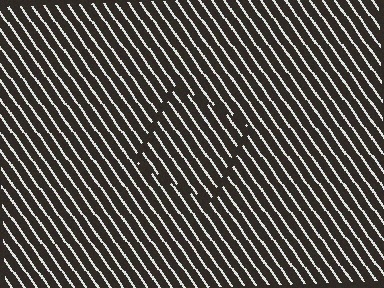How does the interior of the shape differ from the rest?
The interior of the shape contains the same grating, shifted by half a period — the contour is defined by the phase discontinuity where line-ends from the inner and outer gratings abut.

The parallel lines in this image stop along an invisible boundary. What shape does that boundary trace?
An illusory square. The interior of the shape contains the same grating, shifted by half a period — the contour is defined by the phase discontinuity where line-ends from the inner and outer gratings abut.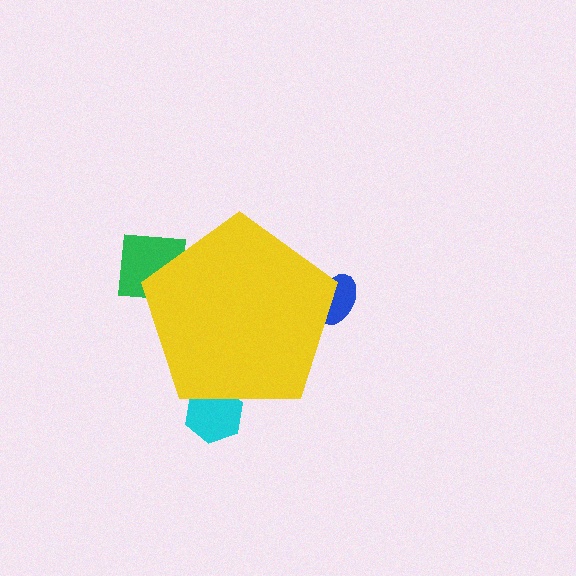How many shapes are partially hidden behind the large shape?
4 shapes are partially hidden.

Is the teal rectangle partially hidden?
Yes, the teal rectangle is partially hidden behind the yellow pentagon.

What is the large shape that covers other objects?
A yellow pentagon.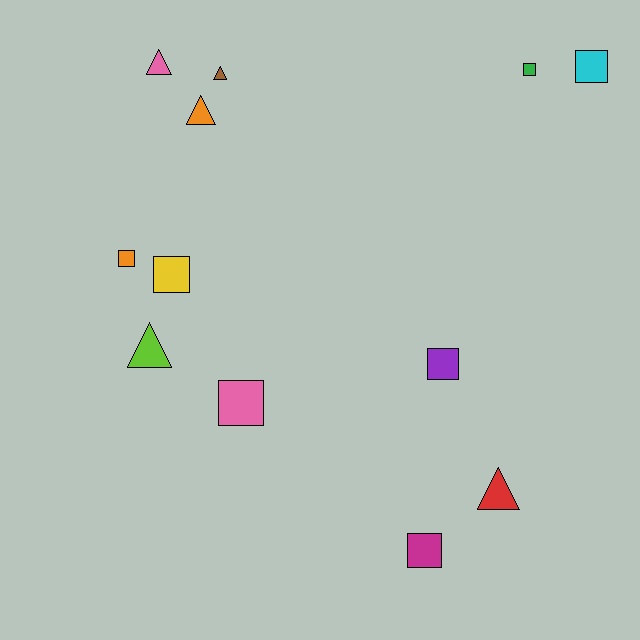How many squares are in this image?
There are 7 squares.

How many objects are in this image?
There are 12 objects.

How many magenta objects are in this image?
There is 1 magenta object.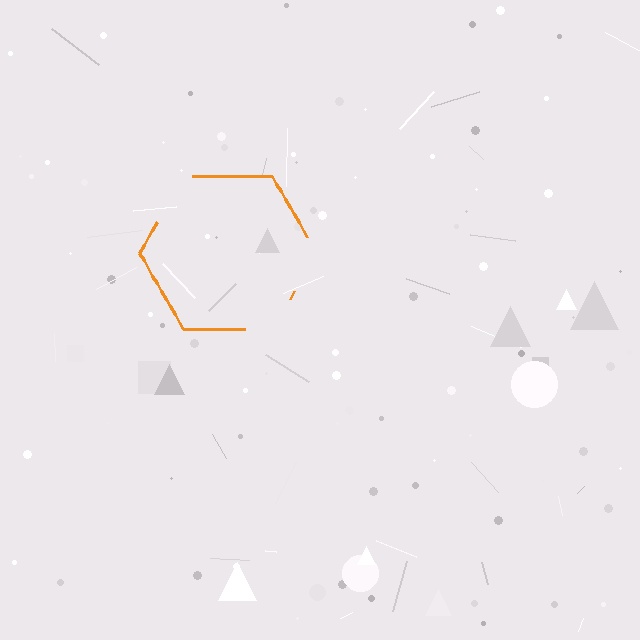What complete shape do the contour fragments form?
The contour fragments form a hexagon.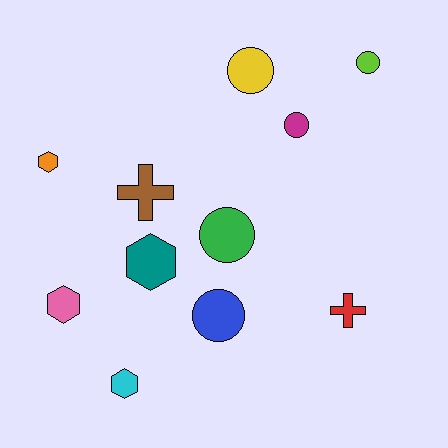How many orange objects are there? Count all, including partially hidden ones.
There is 1 orange object.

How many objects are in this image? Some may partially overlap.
There are 11 objects.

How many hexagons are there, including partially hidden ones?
There are 4 hexagons.